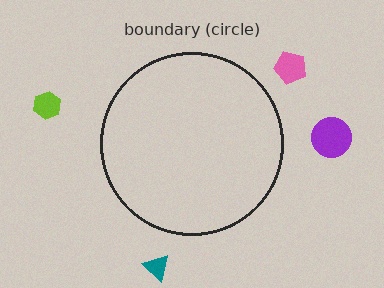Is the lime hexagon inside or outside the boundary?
Outside.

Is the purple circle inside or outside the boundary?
Outside.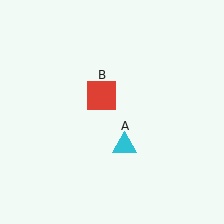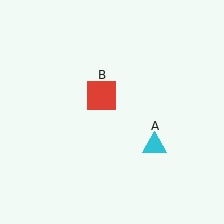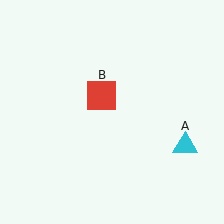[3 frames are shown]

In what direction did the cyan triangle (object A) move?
The cyan triangle (object A) moved right.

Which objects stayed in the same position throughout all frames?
Red square (object B) remained stationary.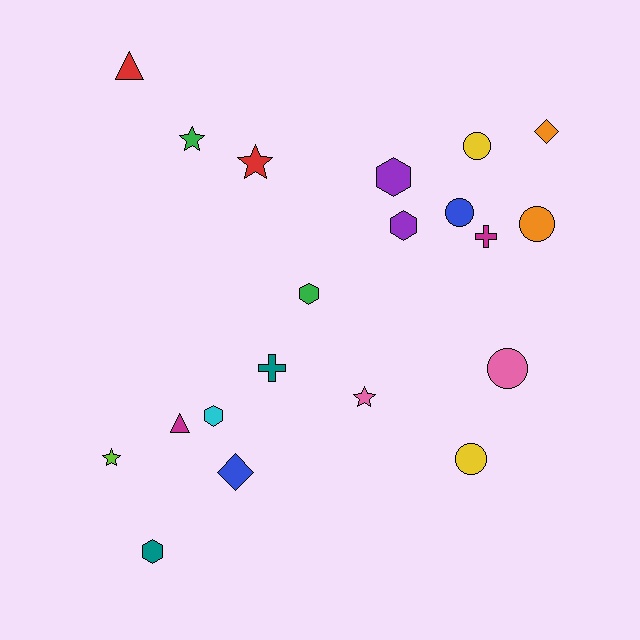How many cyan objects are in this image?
There is 1 cyan object.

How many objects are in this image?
There are 20 objects.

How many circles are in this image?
There are 5 circles.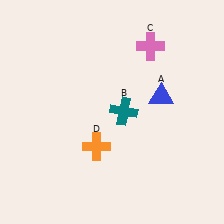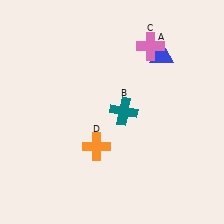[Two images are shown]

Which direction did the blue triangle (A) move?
The blue triangle (A) moved up.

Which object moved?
The blue triangle (A) moved up.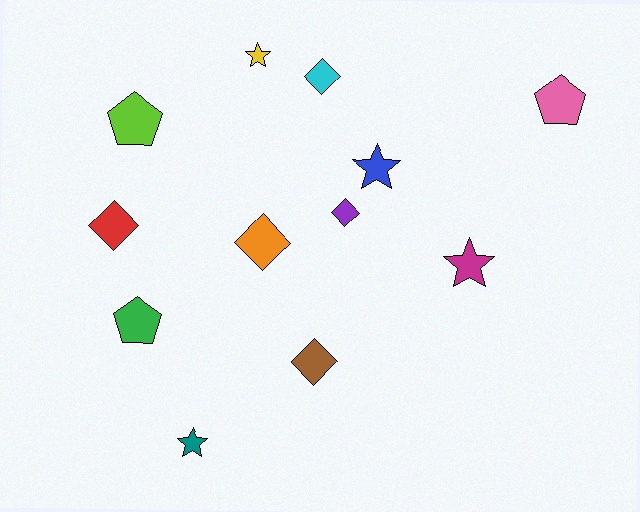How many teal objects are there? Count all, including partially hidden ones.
There is 1 teal object.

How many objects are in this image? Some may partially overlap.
There are 12 objects.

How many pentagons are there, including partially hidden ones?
There are 3 pentagons.